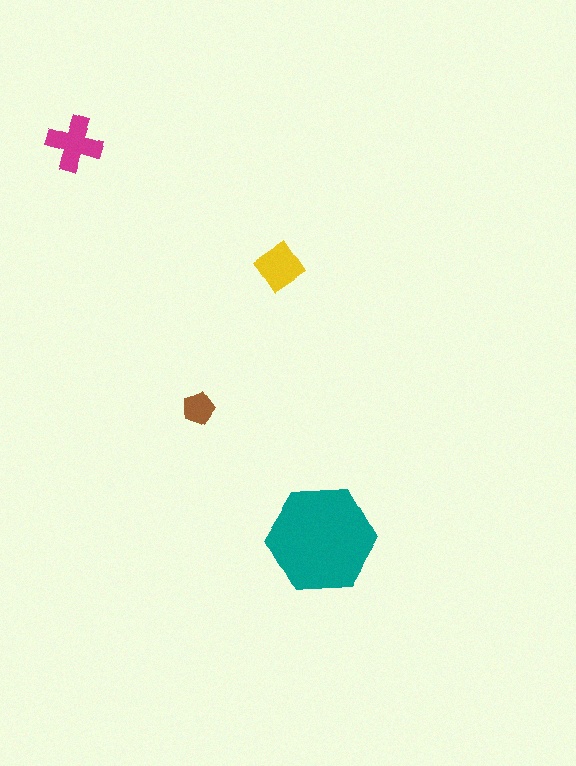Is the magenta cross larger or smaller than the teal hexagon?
Smaller.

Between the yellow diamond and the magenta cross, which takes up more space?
The magenta cross.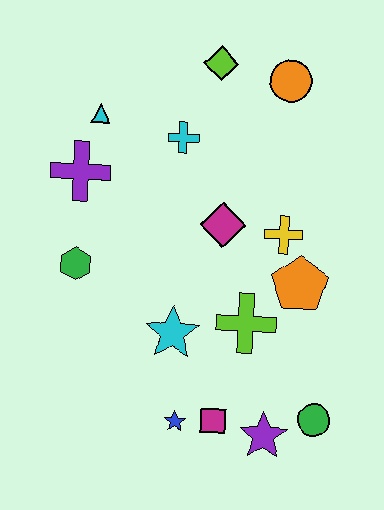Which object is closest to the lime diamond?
The orange circle is closest to the lime diamond.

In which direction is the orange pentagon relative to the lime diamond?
The orange pentagon is below the lime diamond.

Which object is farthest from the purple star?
The lime diamond is farthest from the purple star.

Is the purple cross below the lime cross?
No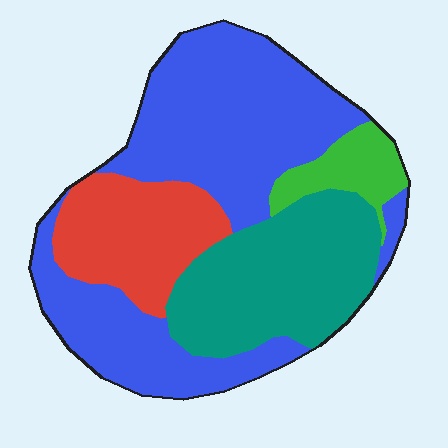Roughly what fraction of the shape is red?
Red covers 17% of the shape.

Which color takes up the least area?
Green, at roughly 5%.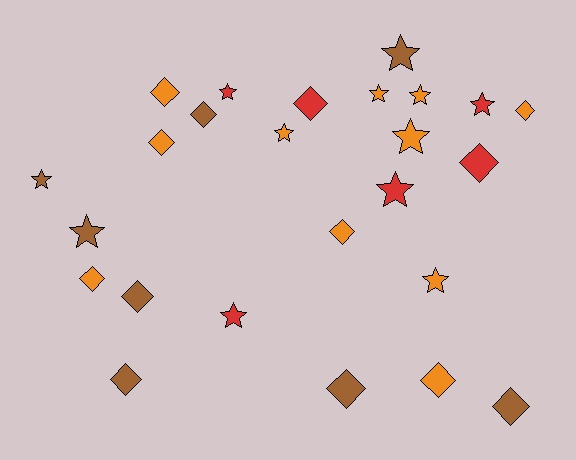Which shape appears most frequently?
Diamond, with 13 objects.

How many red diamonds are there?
There are 2 red diamonds.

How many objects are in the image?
There are 25 objects.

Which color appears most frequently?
Orange, with 11 objects.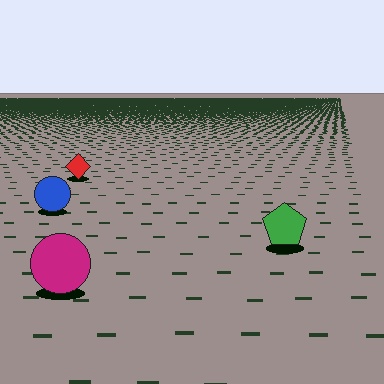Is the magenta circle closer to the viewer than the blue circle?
Yes. The magenta circle is closer — you can tell from the texture gradient: the ground texture is coarser near it.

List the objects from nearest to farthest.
From nearest to farthest: the magenta circle, the green pentagon, the blue circle, the red diamond.